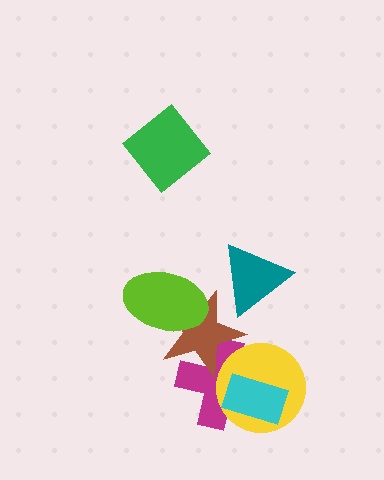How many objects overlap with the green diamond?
0 objects overlap with the green diamond.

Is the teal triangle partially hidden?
No, no other shape covers it.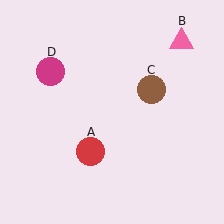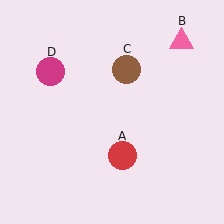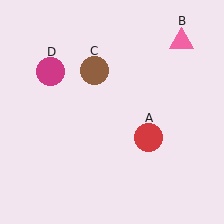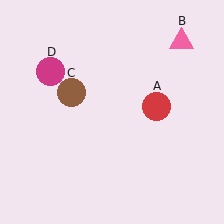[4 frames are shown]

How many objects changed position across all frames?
2 objects changed position: red circle (object A), brown circle (object C).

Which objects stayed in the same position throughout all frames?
Pink triangle (object B) and magenta circle (object D) remained stationary.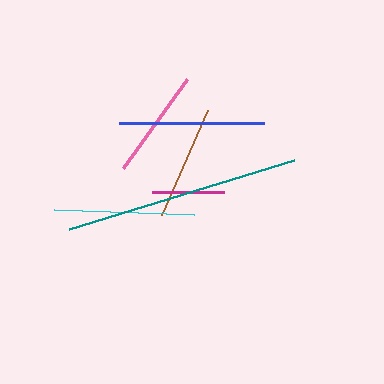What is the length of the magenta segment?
The magenta segment is approximately 72 pixels long.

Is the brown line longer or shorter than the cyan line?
The cyan line is longer than the brown line.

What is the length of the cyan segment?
The cyan segment is approximately 140 pixels long.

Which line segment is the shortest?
The magenta line is the shortest at approximately 72 pixels.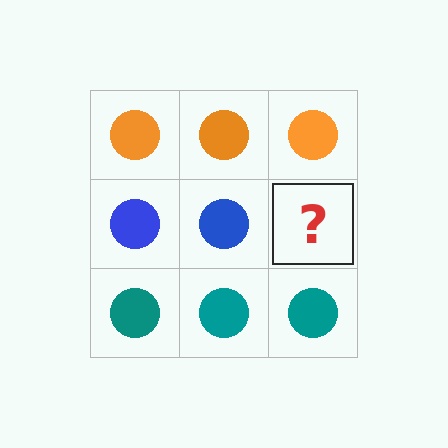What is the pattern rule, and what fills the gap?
The rule is that each row has a consistent color. The gap should be filled with a blue circle.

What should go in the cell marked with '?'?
The missing cell should contain a blue circle.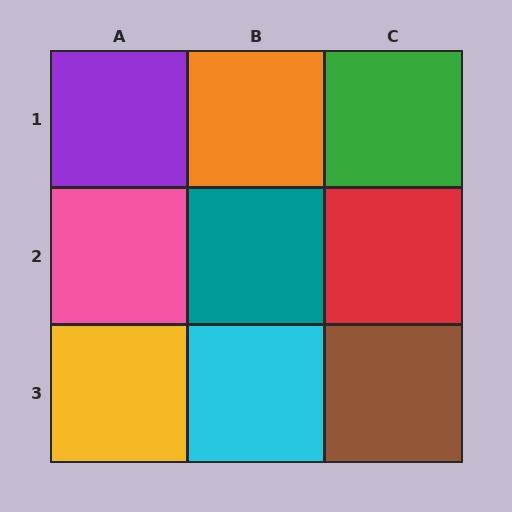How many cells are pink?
1 cell is pink.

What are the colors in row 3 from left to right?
Yellow, cyan, brown.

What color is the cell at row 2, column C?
Red.